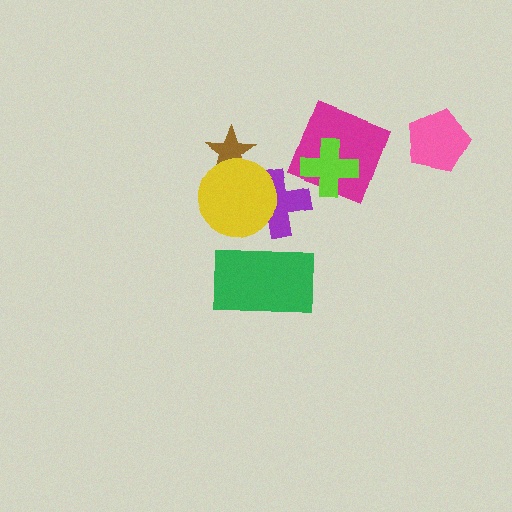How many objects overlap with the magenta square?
1 object overlaps with the magenta square.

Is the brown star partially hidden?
Yes, it is partially covered by another shape.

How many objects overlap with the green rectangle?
0 objects overlap with the green rectangle.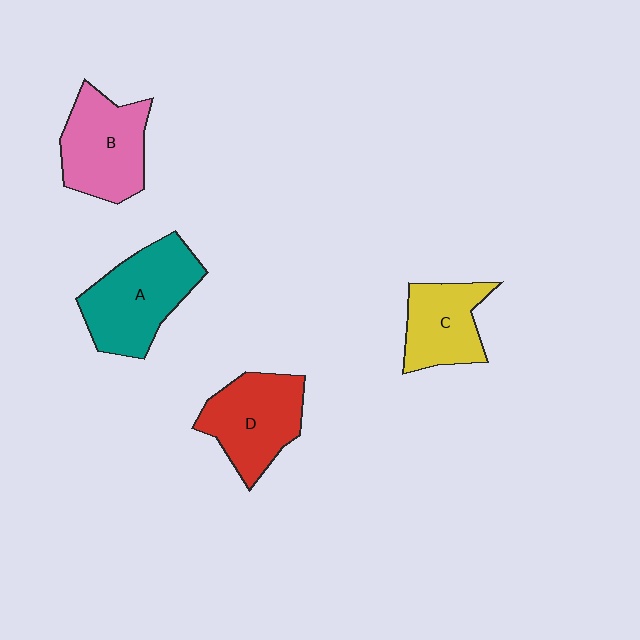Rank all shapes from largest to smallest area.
From largest to smallest: A (teal), B (pink), D (red), C (yellow).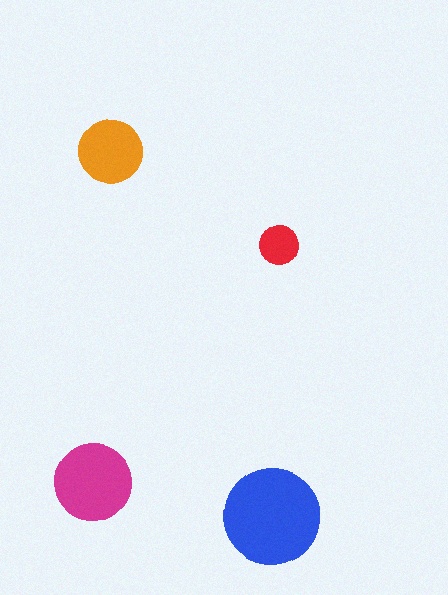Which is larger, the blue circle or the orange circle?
The blue one.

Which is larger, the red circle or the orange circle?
The orange one.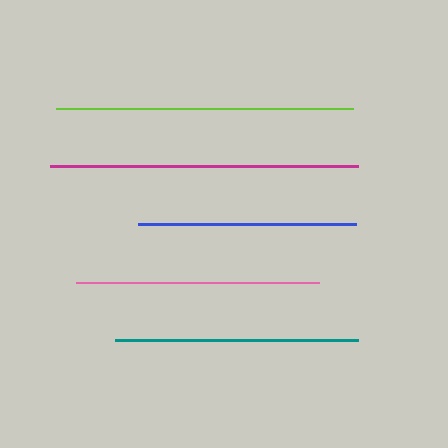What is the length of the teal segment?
The teal segment is approximately 243 pixels long.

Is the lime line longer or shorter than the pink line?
The lime line is longer than the pink line.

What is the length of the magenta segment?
The magenta segment is approximately 308 pixels long.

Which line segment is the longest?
The magenta line is the longest at approximately 308 pixels.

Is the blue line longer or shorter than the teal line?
The teal line is longer than the blue line.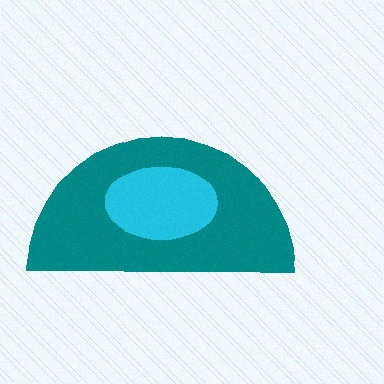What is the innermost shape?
The cyan ellipse.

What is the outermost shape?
The teal semicircle.